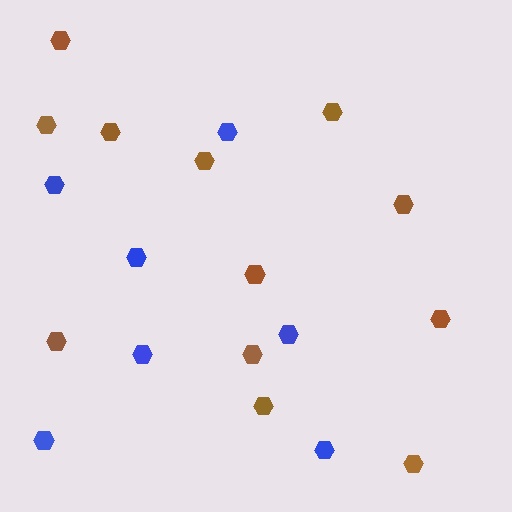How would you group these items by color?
There are 2 groups: one group of brown hexagons (12) and one group of blue hexagons (7).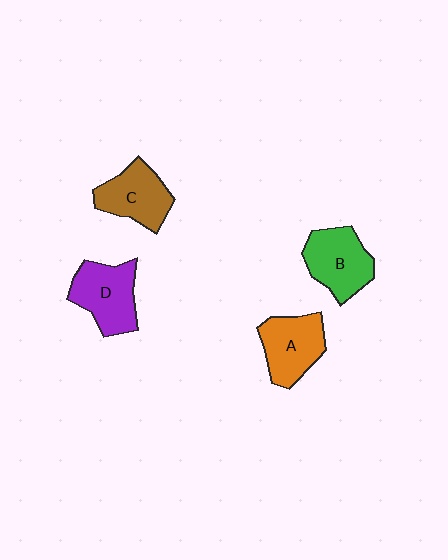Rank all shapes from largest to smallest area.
From largest to smallest: D (purple), B (green), A (orange), C (brown).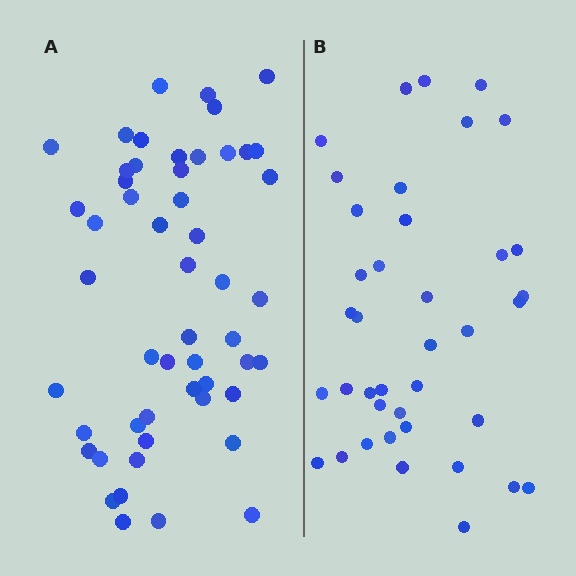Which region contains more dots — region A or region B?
Region A (the left region) has more dots.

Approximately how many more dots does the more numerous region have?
Region A has approximately 15 more dots than region B.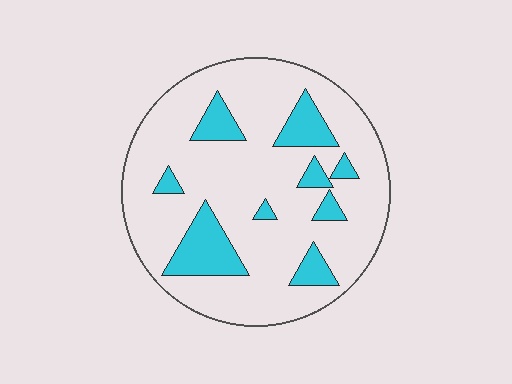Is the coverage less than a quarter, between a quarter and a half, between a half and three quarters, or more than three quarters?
Less than a quarter.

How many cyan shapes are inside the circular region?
9.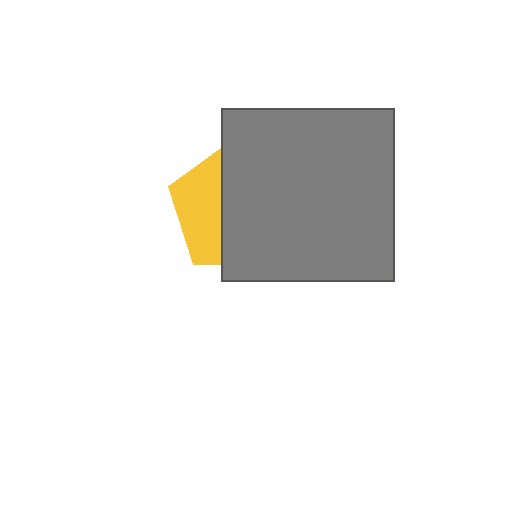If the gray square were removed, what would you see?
You would see the complete yellow pentagon.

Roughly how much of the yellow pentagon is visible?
A small part of it is visible (roughly 36%).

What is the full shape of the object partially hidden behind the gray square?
The partially hidden object is a yellow pentagon.